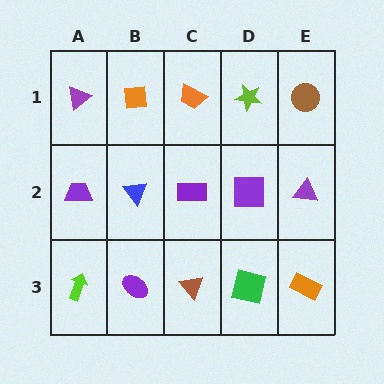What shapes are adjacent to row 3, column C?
A purple rectangle (row 2, column C), a purple ellipse (row 3, column B), a green square (row 3, column D).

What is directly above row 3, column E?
A purple triangle.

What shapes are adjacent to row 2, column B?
An orange square (row 1, column B), a purple ellipse (row 3, column B), a purple trapezoid (row 2, column A), a purple rectangle (row 2, column C).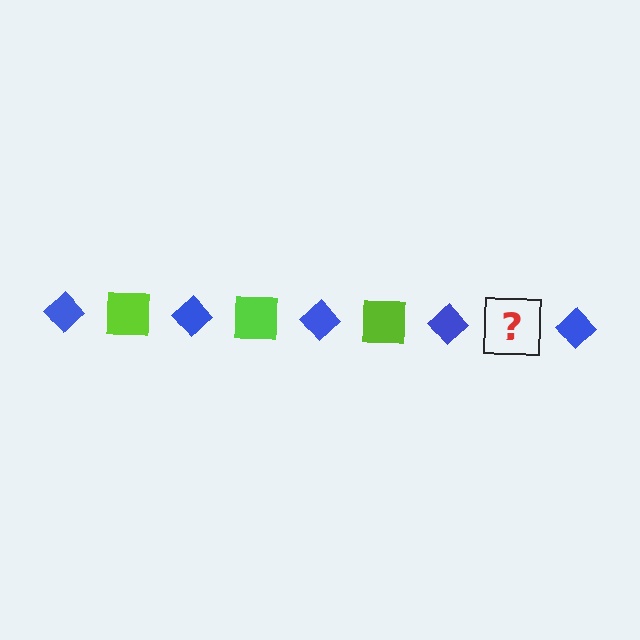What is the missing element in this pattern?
The missing element is a lime square.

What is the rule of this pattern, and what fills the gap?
The rule is that the pattern alternates between blue diamond and lime square. The gap should be filled with a lime square.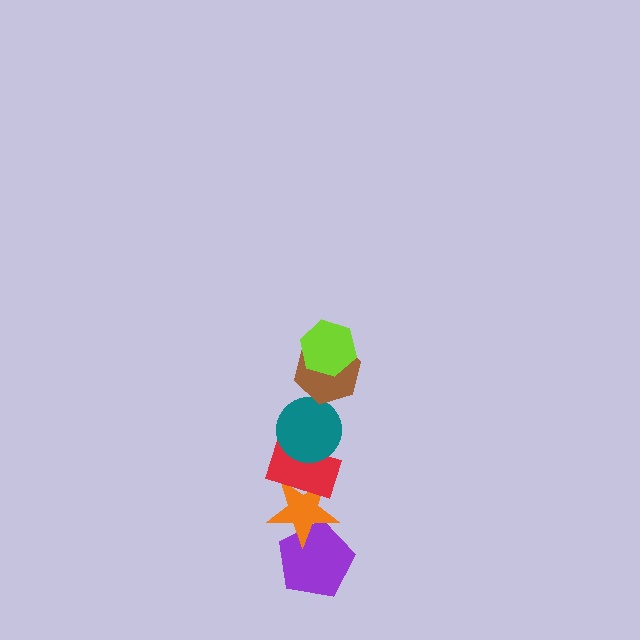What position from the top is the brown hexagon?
The brown hexagon is 2nd from the top.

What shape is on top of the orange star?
The red rectangle is on top of the orange star.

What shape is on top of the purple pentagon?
The orange star is on top of the purple pentagon.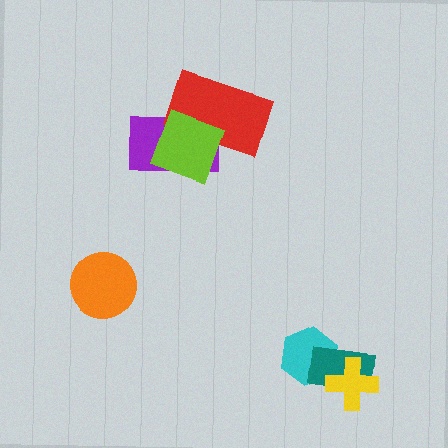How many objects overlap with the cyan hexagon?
1 object overlaps with the cyan hexagon.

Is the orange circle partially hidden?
No, no other shape covers it.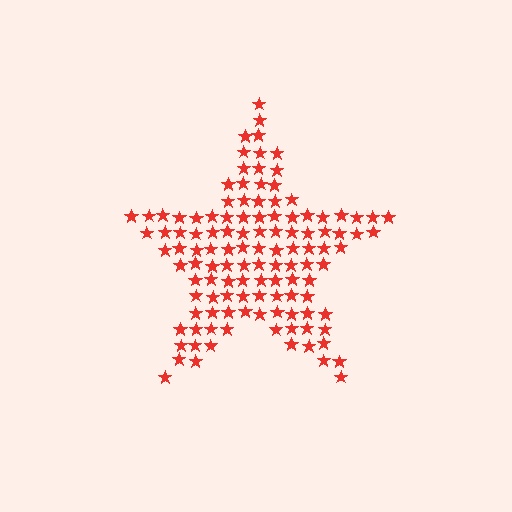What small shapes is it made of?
It is made of small stars.